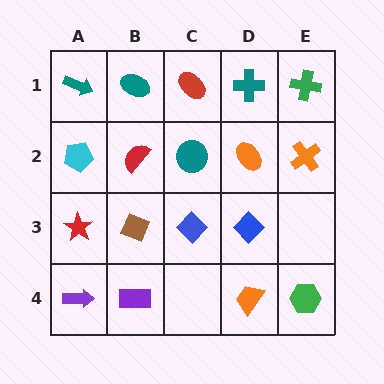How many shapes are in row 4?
4 shapes.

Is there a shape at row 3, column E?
No, that cell is empty.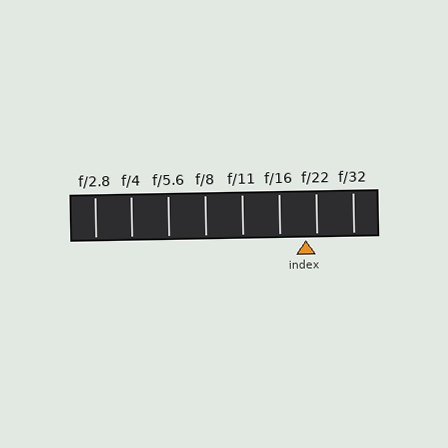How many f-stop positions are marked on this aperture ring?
There are 8 f-stop positions marked.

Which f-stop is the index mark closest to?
The index mark is closest to f/22.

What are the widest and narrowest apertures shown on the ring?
The widest aperture shown is f/2.8 and the narrowest is f/32.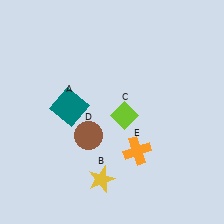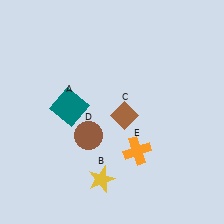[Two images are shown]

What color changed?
The diamond (C) changed from lime in Image 1 to brown in Image 2.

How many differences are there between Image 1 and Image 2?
There is 1 difference between the two images.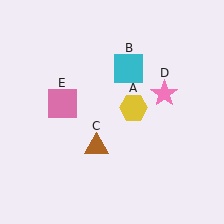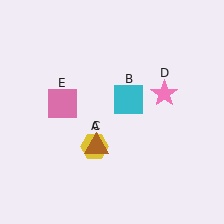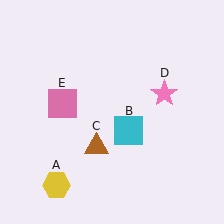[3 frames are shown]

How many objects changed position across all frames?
2 objects changed position: yellow hexagon (object A), cyan square (object B).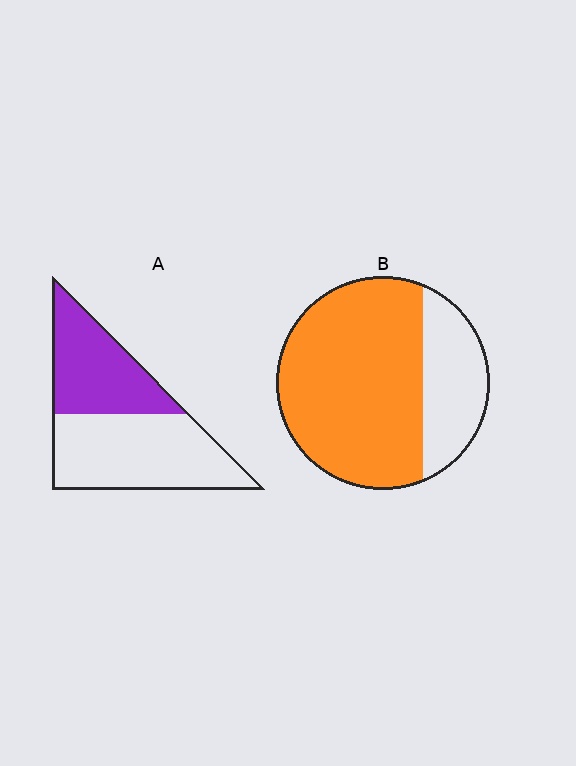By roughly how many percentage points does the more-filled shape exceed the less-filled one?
By roughly 30 percentage points (B over A).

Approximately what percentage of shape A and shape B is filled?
A is approximately 40% and B is approximately 75%.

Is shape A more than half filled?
No.